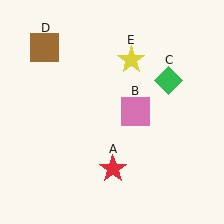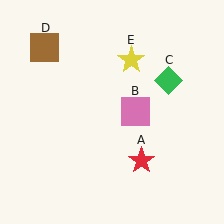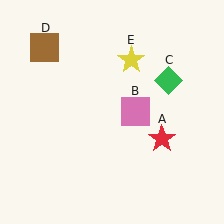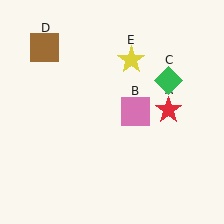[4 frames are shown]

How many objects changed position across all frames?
1 object changed position: red star (object A).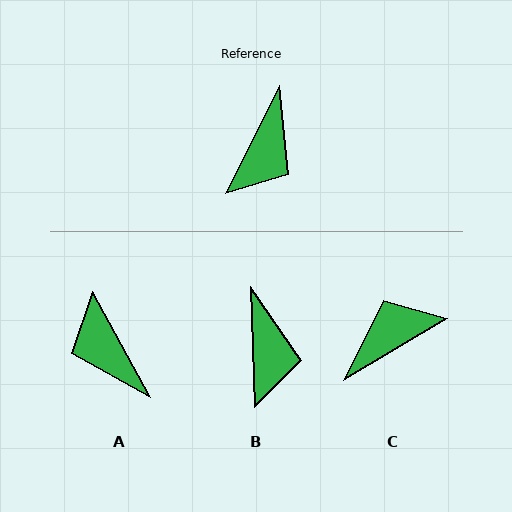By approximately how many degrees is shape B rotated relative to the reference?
Approximately 29 degrees counter-clockwise.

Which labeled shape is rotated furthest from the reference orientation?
C, about 148 degrees away.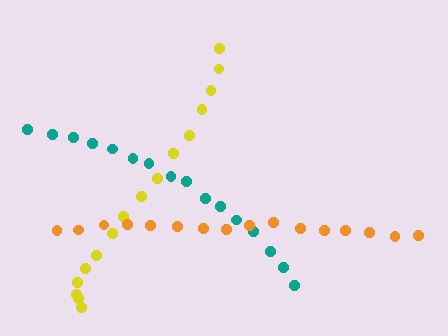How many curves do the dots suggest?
There are 3 distinct paths.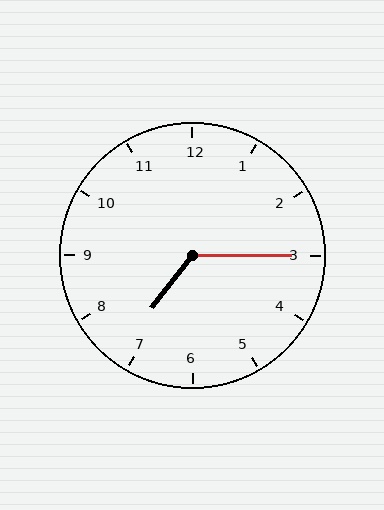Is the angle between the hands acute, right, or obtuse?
It is obtuse.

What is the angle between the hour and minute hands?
Approximately 128 degrees.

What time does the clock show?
7:15.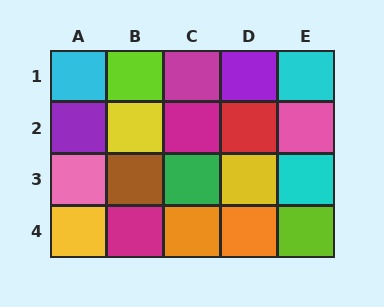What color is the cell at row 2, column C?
Magenta.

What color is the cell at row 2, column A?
Purple.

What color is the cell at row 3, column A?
Pink.